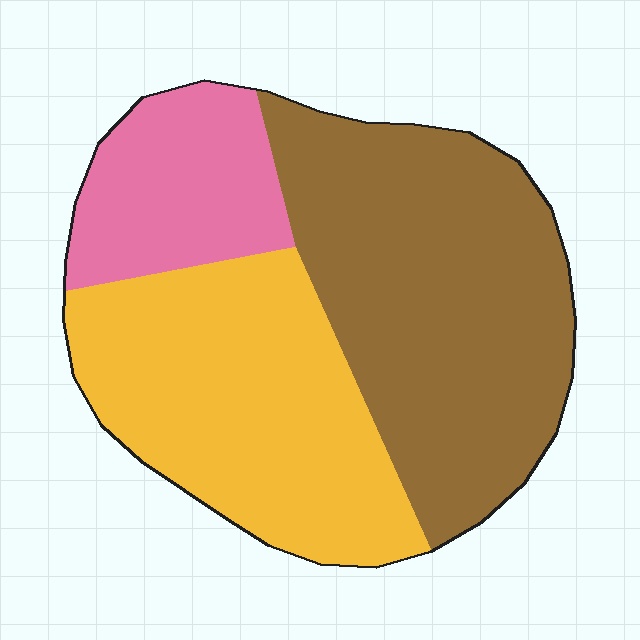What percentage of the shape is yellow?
Yellow covers roughly 35% of the shape.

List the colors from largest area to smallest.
From largest to smallest: brown, yellow, pink.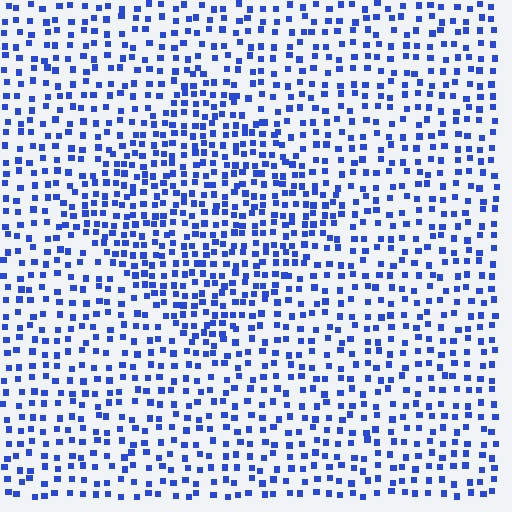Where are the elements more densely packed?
The elements are more densely packed inside the diamond boundary.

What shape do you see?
I see a diamond.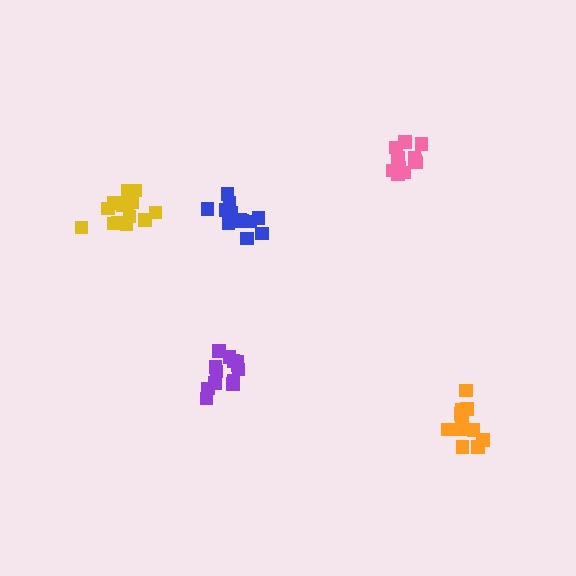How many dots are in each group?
Group 1: 11 dots, Group 2: 12 dots, Group 3: 11 dots, Group 4: 13 dots, Group 5: 15 dots (62 total).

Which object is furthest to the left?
The yellow cluster is leftmost.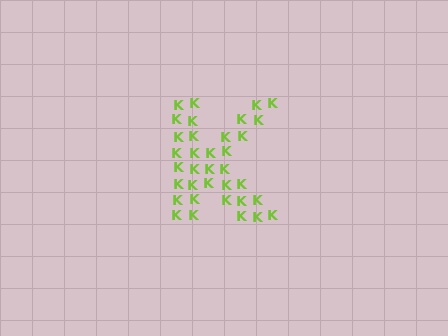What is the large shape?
The large shape is the letter K.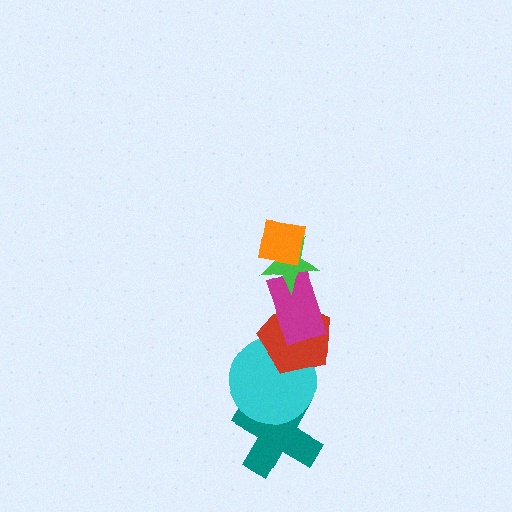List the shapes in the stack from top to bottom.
From top to bottom: the orange square, the green star, the magenta rectangle, the red pentagon, the cyan circle, the teal cross.